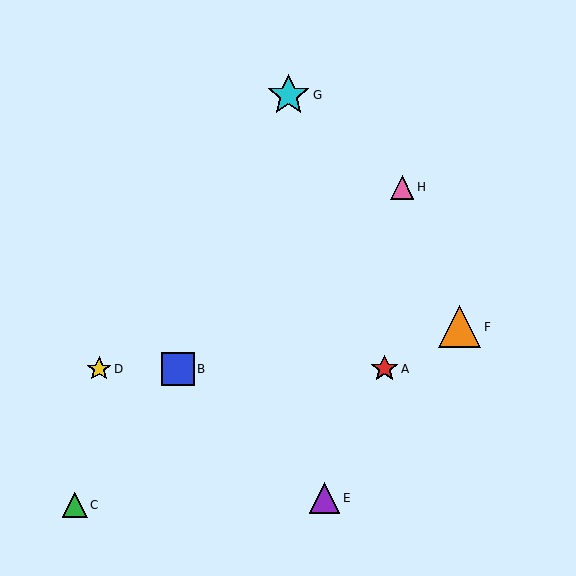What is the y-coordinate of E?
Object E is at y≈498.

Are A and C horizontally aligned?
No, A is at y≈369 and C is at y≈505.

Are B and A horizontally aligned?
Yes, both are at y≈369.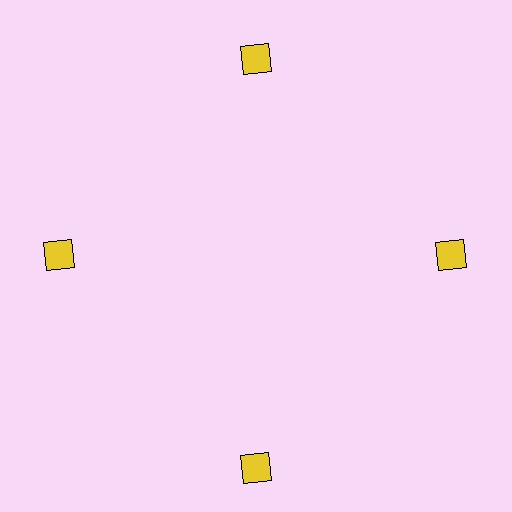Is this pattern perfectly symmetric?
No. The 4 yellow squares are arranged in a ring, but one element near the 6 o'clock position is pushed outward from the center, breaking the 4-fold rotational symmetry.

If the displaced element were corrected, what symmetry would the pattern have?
It would have 4-fold rotational symmetry — the pattern would map onto itself every 90 degrees.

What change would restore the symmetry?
The symmetry would be restored by moving it inward, back onto the ring so that all 4 squares sit at equal angles and equal distance from the center.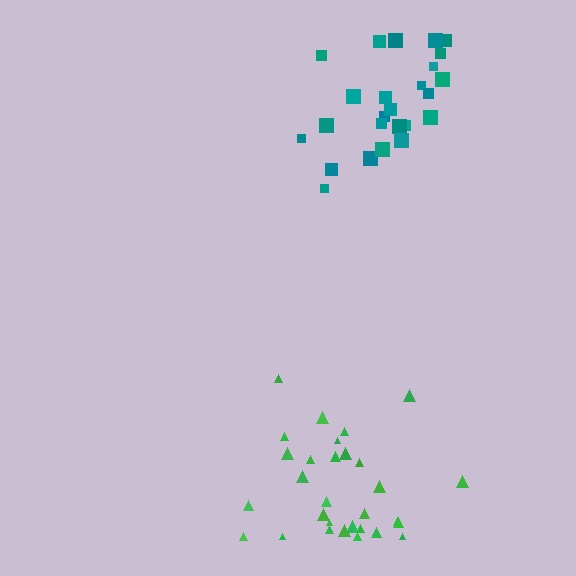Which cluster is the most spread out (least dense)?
Green.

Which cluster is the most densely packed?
Teal.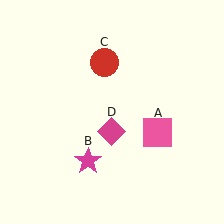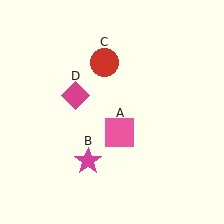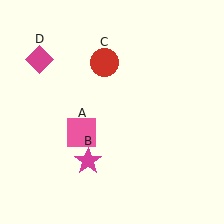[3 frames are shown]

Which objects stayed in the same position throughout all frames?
Magenta star (object B) and red circle (object C) remained stationary.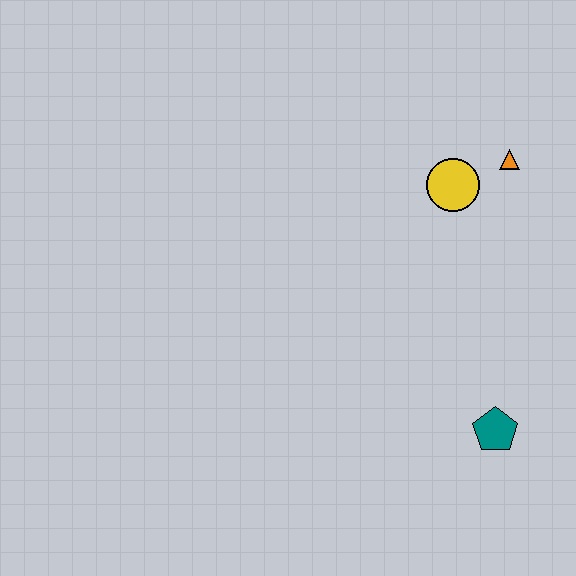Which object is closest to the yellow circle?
The orange triangle is closest to the yellow circle.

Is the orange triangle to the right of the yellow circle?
Yes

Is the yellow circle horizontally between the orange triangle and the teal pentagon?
No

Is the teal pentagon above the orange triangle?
No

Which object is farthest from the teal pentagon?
The orange triangle is farthest from the teal pentagon.